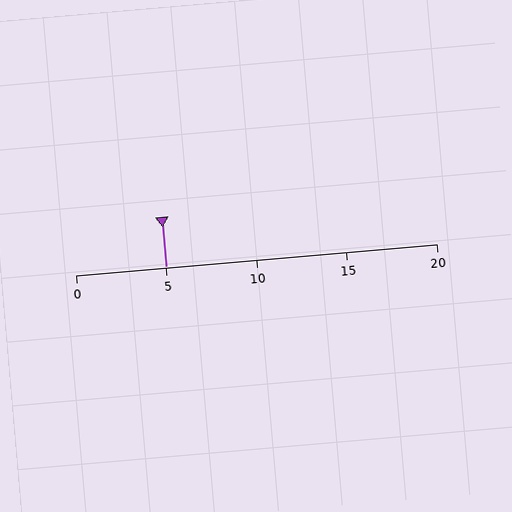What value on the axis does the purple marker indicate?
The marker indicates approximately 5.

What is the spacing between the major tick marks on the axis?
The major ticks are spaced 5 apart.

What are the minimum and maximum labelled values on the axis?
The axis runs from 0 to 20.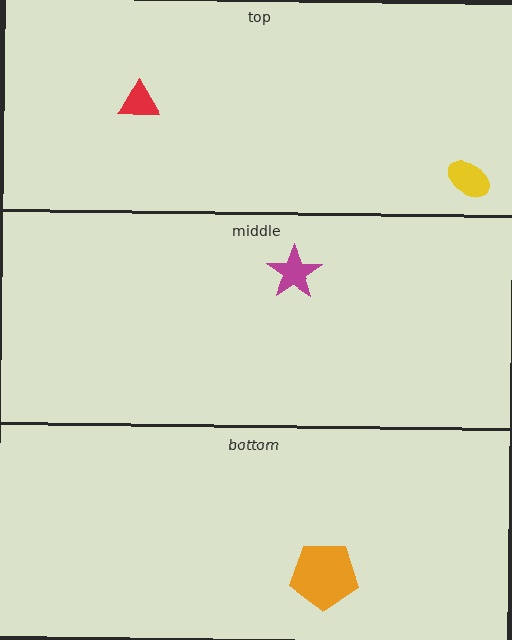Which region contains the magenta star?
The middle region.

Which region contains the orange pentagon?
The bottom region.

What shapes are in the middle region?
The magenta star.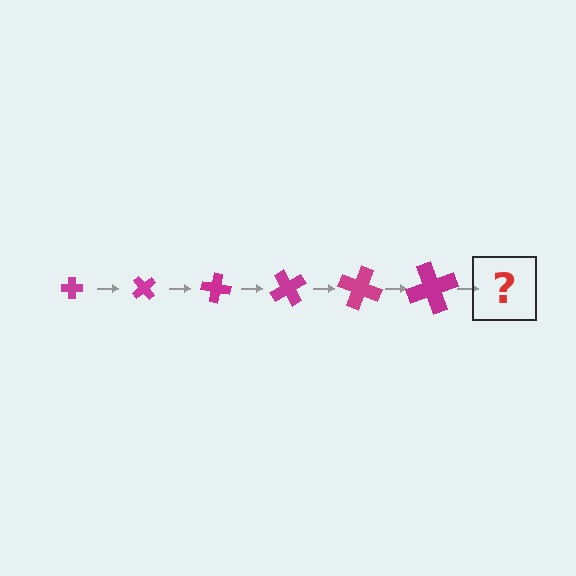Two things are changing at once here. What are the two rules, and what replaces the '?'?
The two rules are that the cross grows larger each step and it rotates 50 degrees each step. The '?' should be a cross, larger than the previous one and rotated 300 degrees from the start.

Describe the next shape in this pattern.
It should be a cross, larger than the previous one and rotated 300 degrees from the start.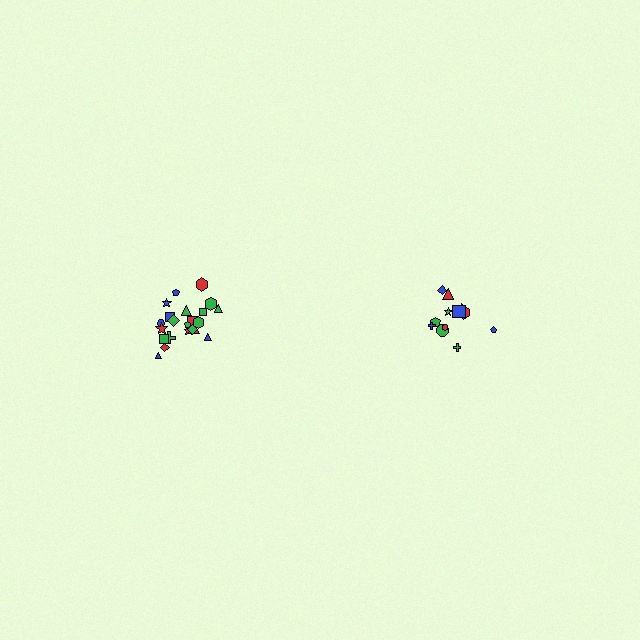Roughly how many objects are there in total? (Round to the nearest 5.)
Roughly 35 objects in total.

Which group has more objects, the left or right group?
The left group.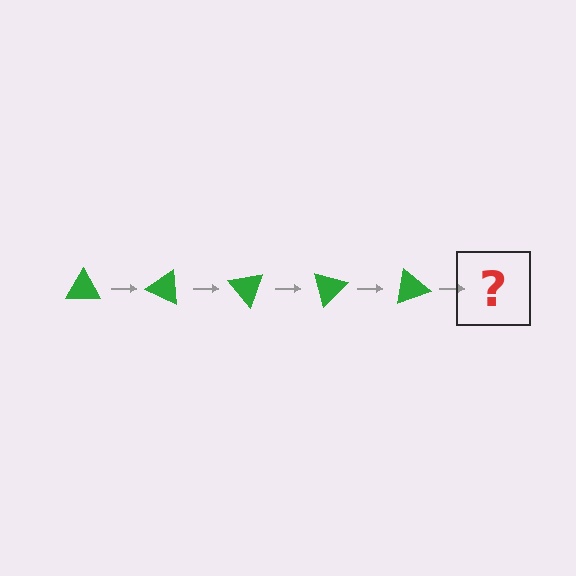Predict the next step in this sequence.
The next step is a green triangle rotated 125 degrees.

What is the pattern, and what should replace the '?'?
The pattern is that the triangle rotates 25 degrees each step. The '?' should be a green triangle rotated 125 degrees.